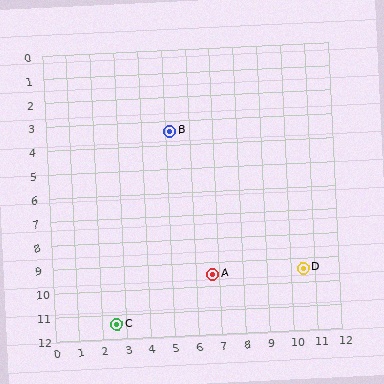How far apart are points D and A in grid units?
Points D and A are about 3.8 grid units apart.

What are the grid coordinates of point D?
Point D is at approximately (10.5, 9.4).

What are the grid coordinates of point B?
Point B is at approximately (5.2, 3.4).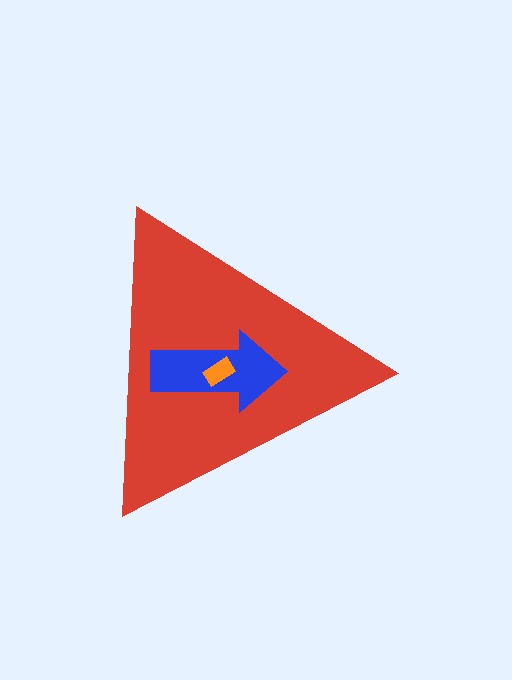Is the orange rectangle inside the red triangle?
Yes.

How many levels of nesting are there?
3.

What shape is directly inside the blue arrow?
The orange rectangle.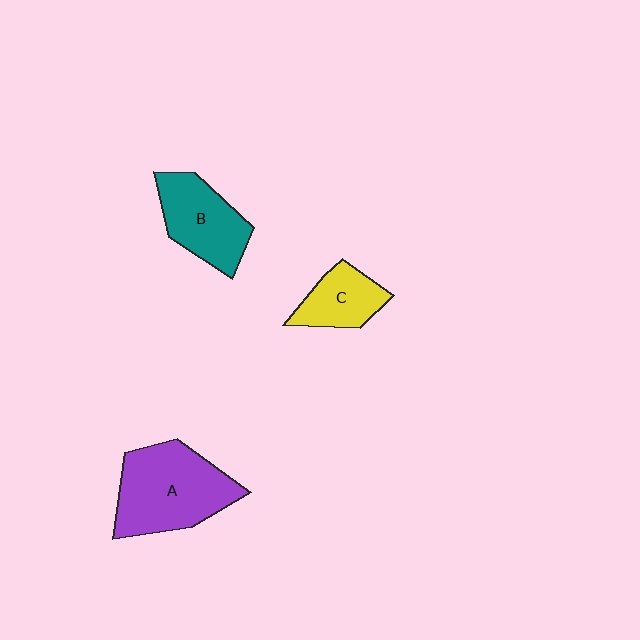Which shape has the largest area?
Shape A (purple).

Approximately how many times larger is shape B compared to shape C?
Approximately 1.4 times.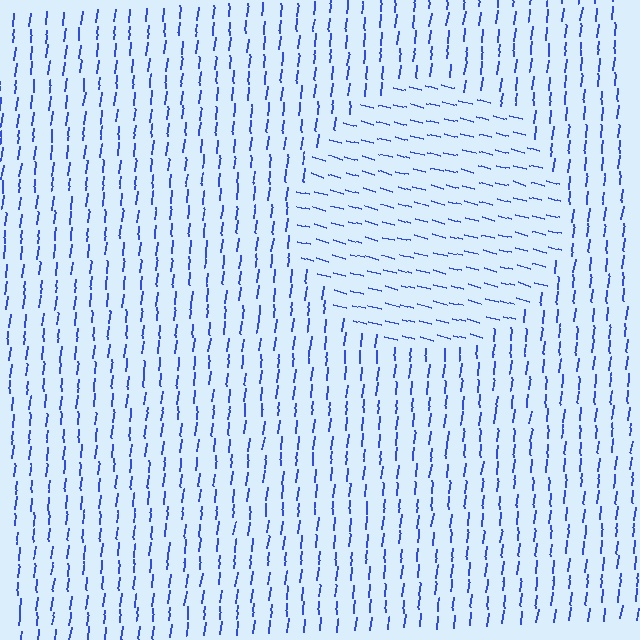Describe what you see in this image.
The image is filled with small blue line segments. A circle region in the image has lines oriented differently from the surrounding lines, creating a visible texture boundary.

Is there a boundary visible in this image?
Yes, there is a texture boundary formed by a change in line orientation.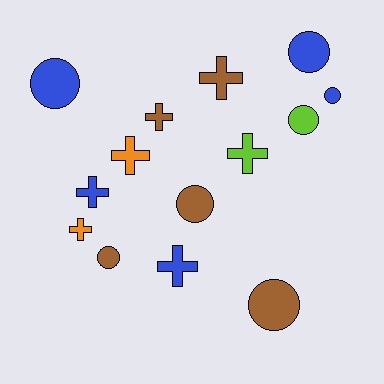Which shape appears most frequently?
Circle, with 7 objects.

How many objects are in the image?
There are 14 objects.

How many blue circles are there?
There are 3 blue circles.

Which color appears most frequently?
Blue, with 5 objects.